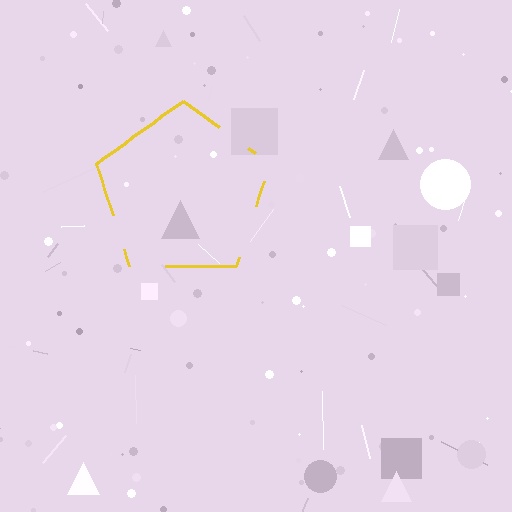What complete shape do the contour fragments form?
The contour fragments form a pentagon.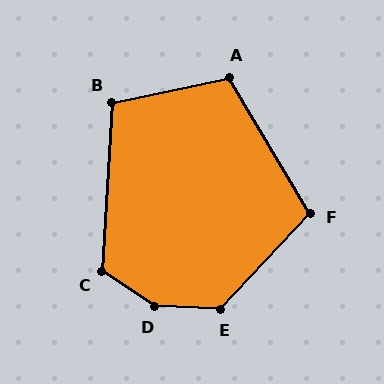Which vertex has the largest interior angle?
D, at approximately 149 degrees.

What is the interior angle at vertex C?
Approximately 120 degrees (obtuse).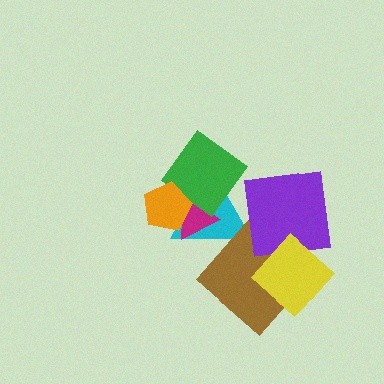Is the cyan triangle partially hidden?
Yes, it is partially covered by another shape.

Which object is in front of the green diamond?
The orange pentagon is in front of the green diamond.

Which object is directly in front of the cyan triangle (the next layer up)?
The magenta triangle is directly in front of the cyan triangle.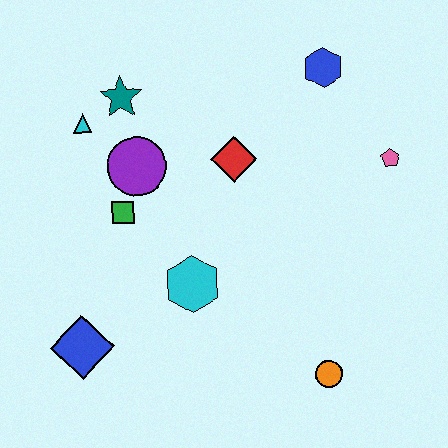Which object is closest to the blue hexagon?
The pink pentagon is closest to the blue hexagon.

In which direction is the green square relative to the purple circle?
The green square is below the purple circle.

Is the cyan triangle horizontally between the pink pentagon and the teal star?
No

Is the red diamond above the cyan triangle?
No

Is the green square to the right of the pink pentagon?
No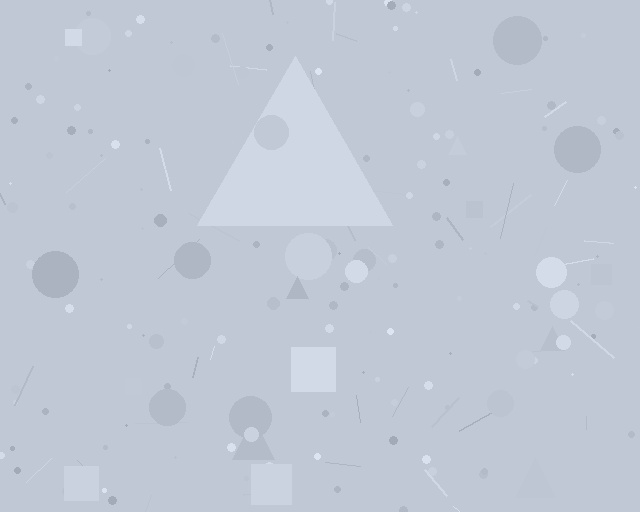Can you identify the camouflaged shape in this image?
The camouflaged shape is a triangle.